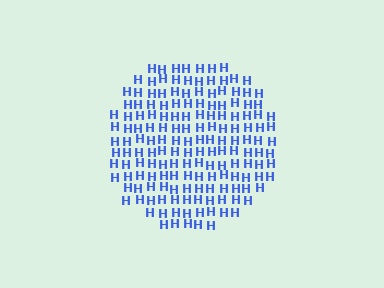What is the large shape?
The large shape is a circle.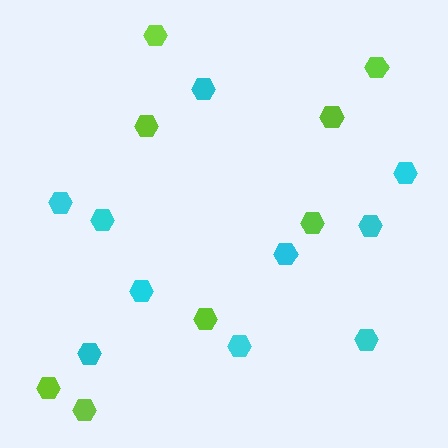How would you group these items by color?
There are 2 groups: one group of cyan hexagons (10) and one group of lime hexagons (8).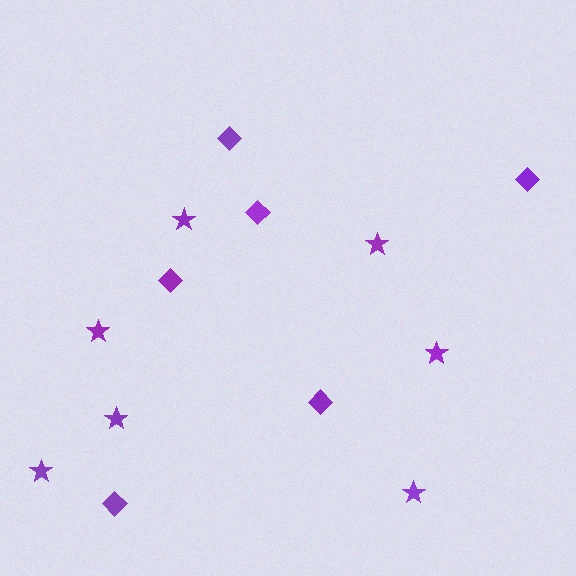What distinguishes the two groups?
There are 2 groups: one group of diamonds (6) and one group of stars (7).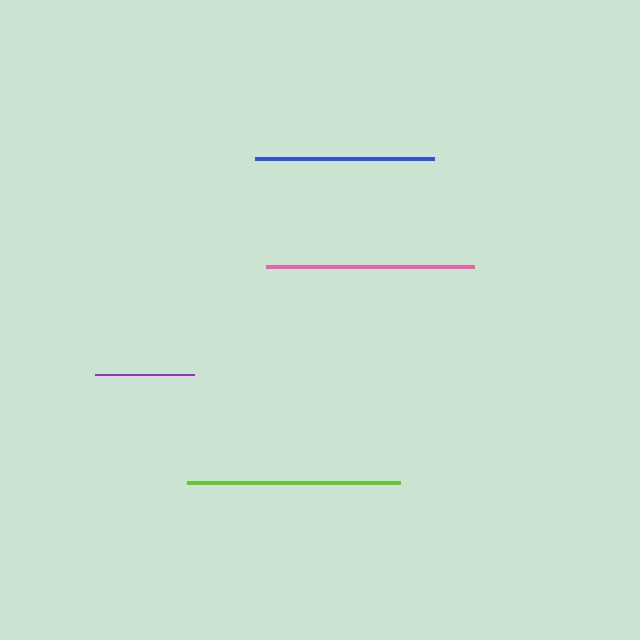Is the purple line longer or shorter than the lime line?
The lime line is longer than the purple line.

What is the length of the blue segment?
The blue segment is approximately 179 pixels long.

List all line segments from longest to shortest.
From longest to shortest: lime, pink, blue, purple.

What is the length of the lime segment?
The lime segment is approximately 213 pixels long.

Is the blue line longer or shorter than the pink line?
The pink line is longer than the blue line.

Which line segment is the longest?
The lime line is the longest at approximately 213 pixels.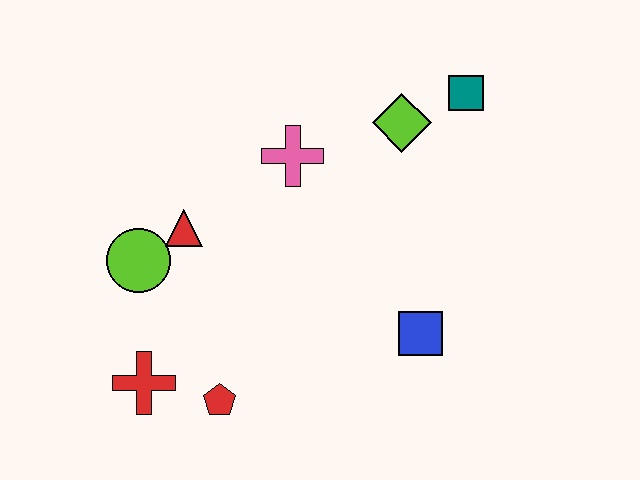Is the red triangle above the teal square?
No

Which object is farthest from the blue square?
The lime circle is farthest from the blue square.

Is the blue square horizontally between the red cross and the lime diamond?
No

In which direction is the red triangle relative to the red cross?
The red triangle is above the red cross.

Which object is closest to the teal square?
The lime diamond is closest to the teal square.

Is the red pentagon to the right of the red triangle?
Yes